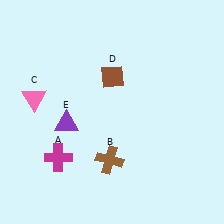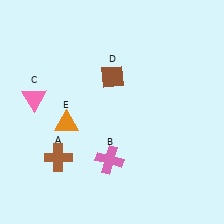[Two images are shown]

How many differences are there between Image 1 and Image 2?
There are 3 differences between the two images.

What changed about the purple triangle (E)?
In Image 1, E is purple. In Image 2, it changed to orange.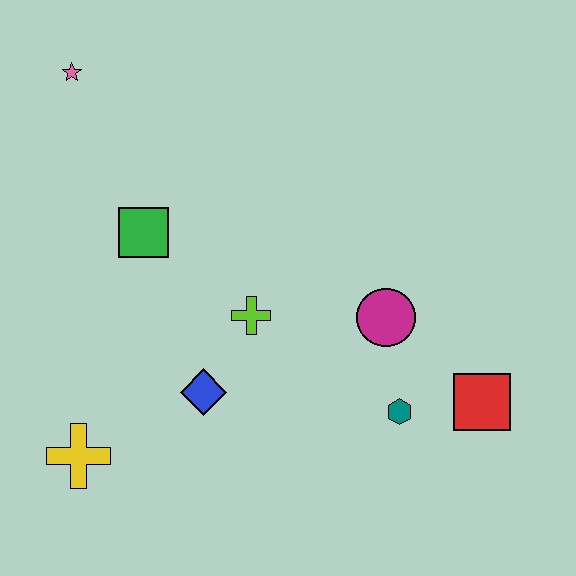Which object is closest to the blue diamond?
The lime cross is closest to the blue diamond.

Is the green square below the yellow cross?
No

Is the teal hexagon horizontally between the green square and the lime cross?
No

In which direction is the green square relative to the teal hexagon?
The green square is to the left of the teal hexagon.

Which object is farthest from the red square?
The pink star is farthest from the red square.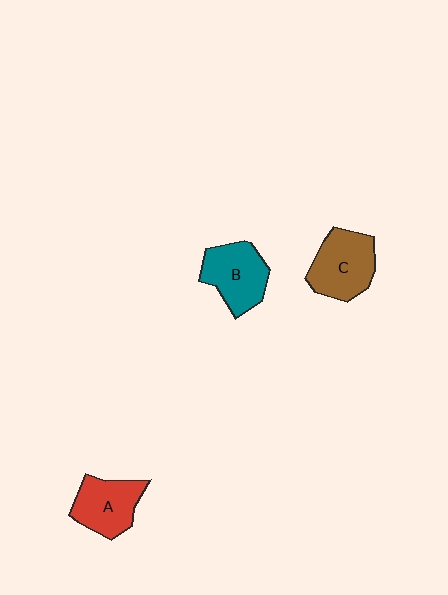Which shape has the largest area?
Shape C (brown).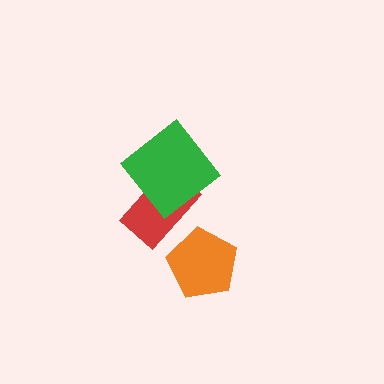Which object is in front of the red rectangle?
The green diamond is in front of the red rectangle.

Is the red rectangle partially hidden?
Yes, it is partially covered by another shape.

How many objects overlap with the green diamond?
1 object overlaps with the green diamond.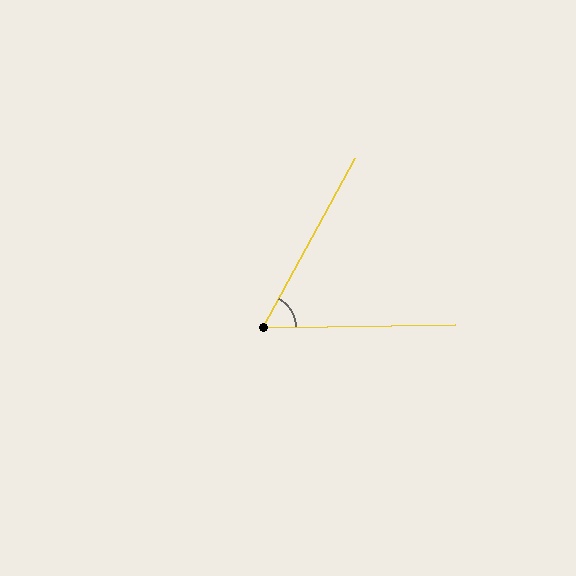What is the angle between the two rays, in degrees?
Approximately 61 degrees.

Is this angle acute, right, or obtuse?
It is acute.